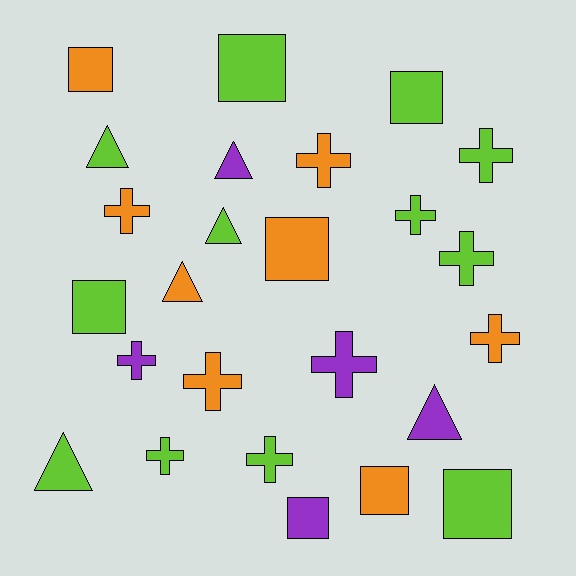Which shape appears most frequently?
Cross, with 11 objects.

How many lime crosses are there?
There are 5 lime crosses.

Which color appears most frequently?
Lime, with 12 objects.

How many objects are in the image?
There are 25 objects.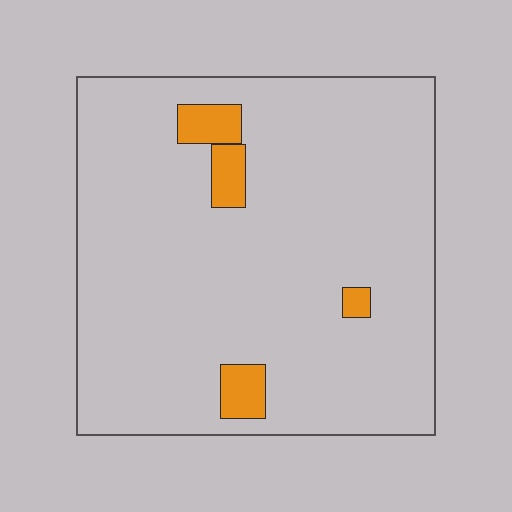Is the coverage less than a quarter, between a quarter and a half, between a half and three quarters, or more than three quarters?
Less than a quarter.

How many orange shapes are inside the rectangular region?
4.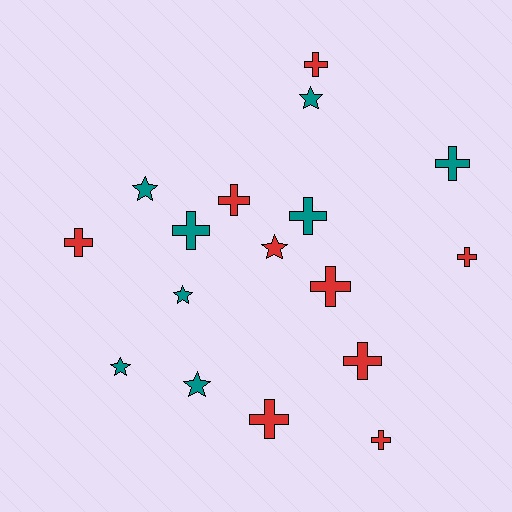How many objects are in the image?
There are 17 objects.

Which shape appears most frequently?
Cross, with 11 objects.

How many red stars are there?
There is 1 red star.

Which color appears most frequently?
Red, with 9 objects.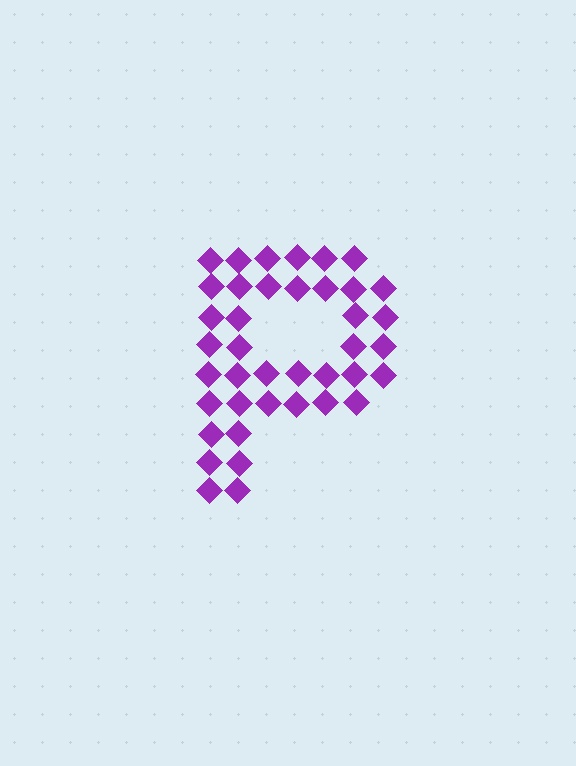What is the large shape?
The large shape is the letter P.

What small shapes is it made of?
It is made of small diamonds.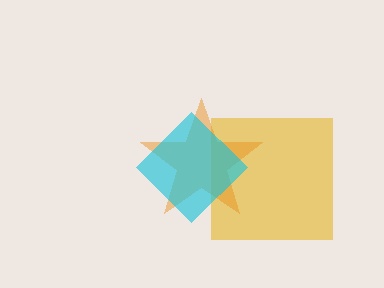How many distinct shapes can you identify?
There are 3 distinct shapes: a yellow square, an orange star, a cyan diamond.